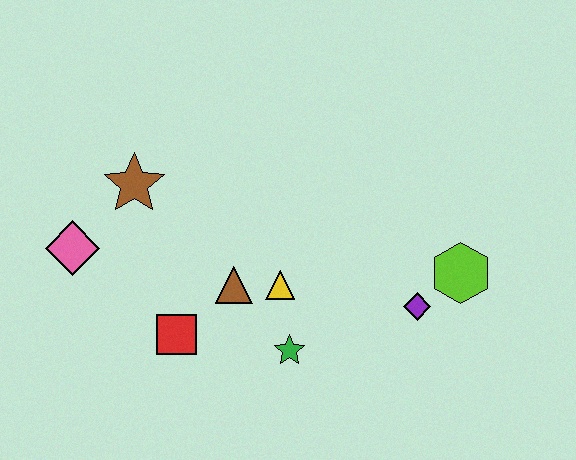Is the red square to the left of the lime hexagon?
Yes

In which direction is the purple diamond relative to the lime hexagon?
The purple diamond is to the left of the lime hexagon.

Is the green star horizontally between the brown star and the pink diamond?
No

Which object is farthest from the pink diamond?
The lime hexagon is farthest from the pink diamond.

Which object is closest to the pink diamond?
The brown star is closest to the pink diamond.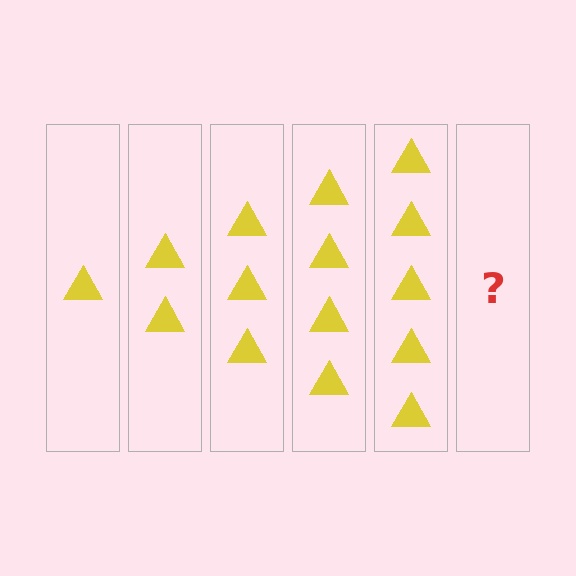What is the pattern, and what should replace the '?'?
The pattern is that each step adds one more triangle. The '?' should be 6 triangles.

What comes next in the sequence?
The next element should be 6 triangles.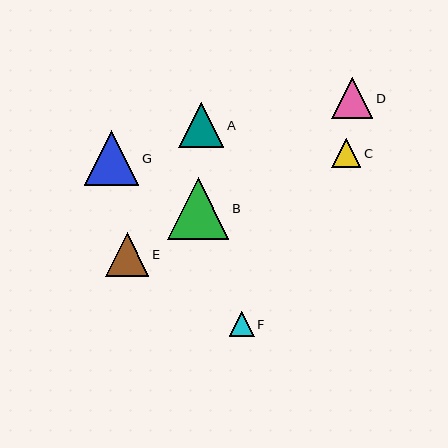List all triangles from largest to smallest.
From largest to smallest: B, G, A, E, D, C, F.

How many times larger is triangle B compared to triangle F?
Triangle B is approximately 2.5 times the size of triangle F.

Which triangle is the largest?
Triangle B is the largest with a size of approximately 61 pixels.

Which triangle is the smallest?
Triangle F is the smallest with a size of approximately 25 pixels.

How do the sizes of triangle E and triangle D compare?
Triangle E and triangle D are approximately the same size.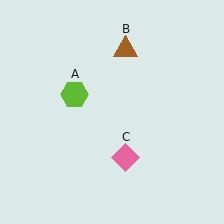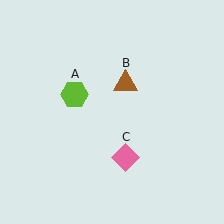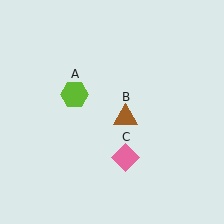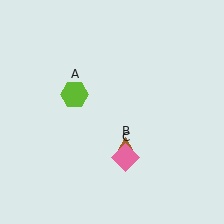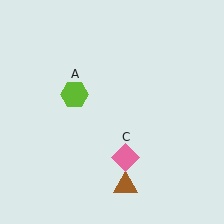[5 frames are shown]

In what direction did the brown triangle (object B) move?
The brown triangle (object B) moved down.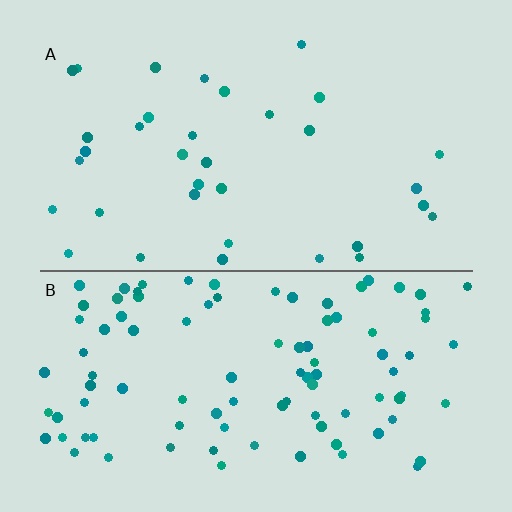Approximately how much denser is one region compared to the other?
Approximately 2.8× — region B over region A.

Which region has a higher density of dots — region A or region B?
B (the bottom).